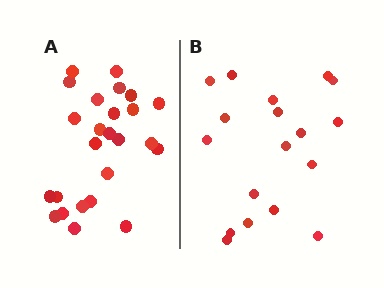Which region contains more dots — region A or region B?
Region A (the left region) has more dots.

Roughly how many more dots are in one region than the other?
Region A has roughly 8 or so more dots than region B.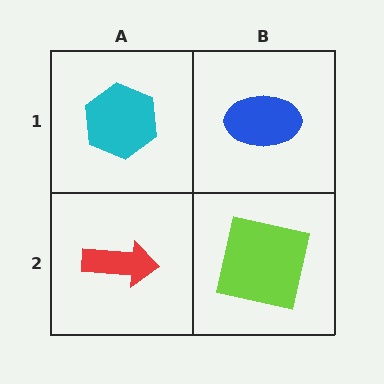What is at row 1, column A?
A cyan hexagon.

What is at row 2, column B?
A lime square.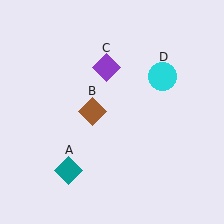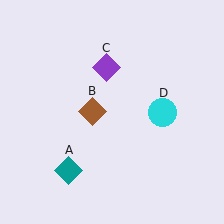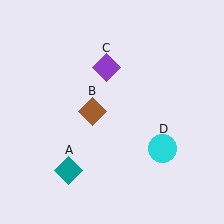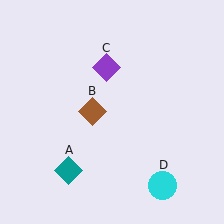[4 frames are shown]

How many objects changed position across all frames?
1 object changed position: cyan circle (object D).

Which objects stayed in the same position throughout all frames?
Teal diamond (object A) and brown diamond (object B) and purple diamond (object C) remained stationary.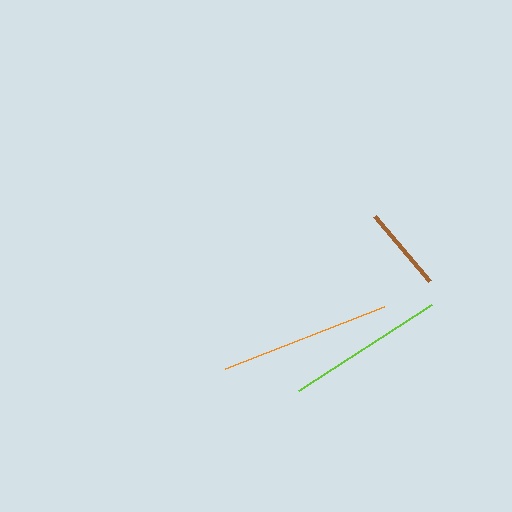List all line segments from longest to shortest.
From longest to shortest: orange, lime, brown.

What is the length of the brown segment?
The brown segment is approximately 85 pixels long.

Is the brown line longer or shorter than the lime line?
The lime line is longer than the brown line.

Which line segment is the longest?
The orange line is the longest at approximately 170 pixels.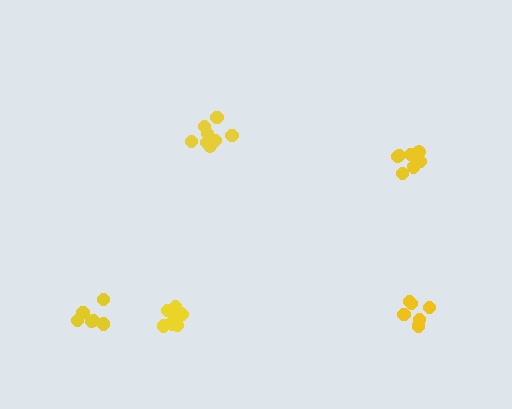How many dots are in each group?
Group 1: 6 dots, Group 2: 9 dots, Group 3: 8 dots, Group 4: 9 dots, Group 5: 6 dots (38 total).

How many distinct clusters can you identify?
There are 5 distinct clusters.